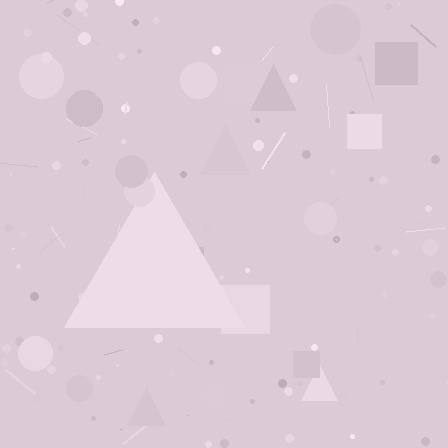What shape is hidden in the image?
A triangle is hidden in the image.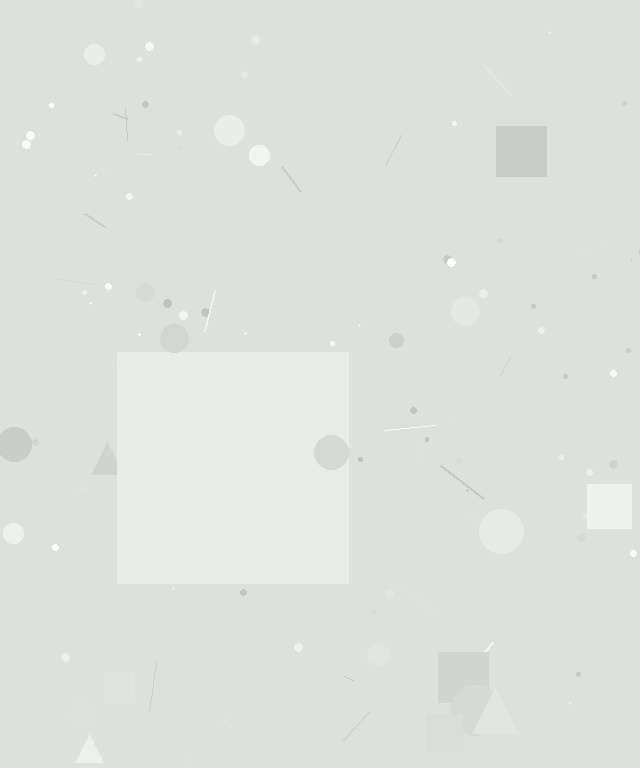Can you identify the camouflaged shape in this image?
The camouflaged shape is a square.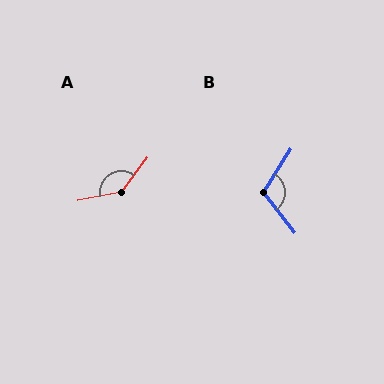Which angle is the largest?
A, at approximately 138 degrees.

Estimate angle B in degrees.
Approximately 110 degrees.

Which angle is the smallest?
B, at approximately 110 degrees.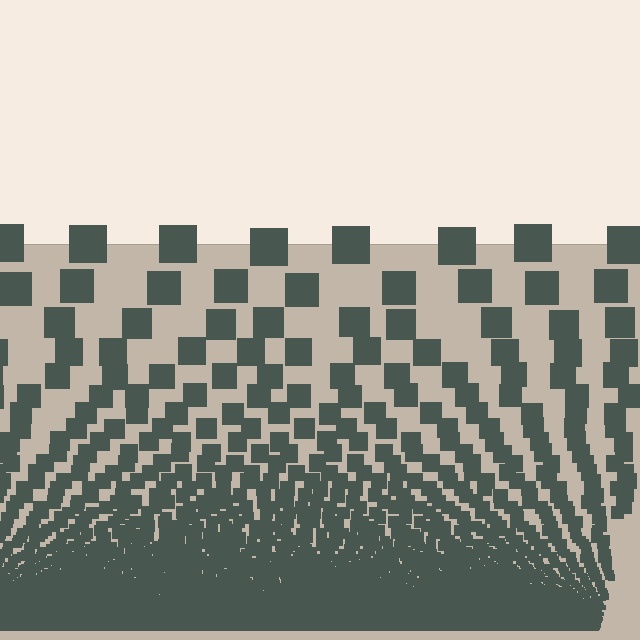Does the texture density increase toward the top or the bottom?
Density increases toward the bottom.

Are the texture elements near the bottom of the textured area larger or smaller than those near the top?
Smaller. The gradient is inverted — elements near the bottom are smaller and denser.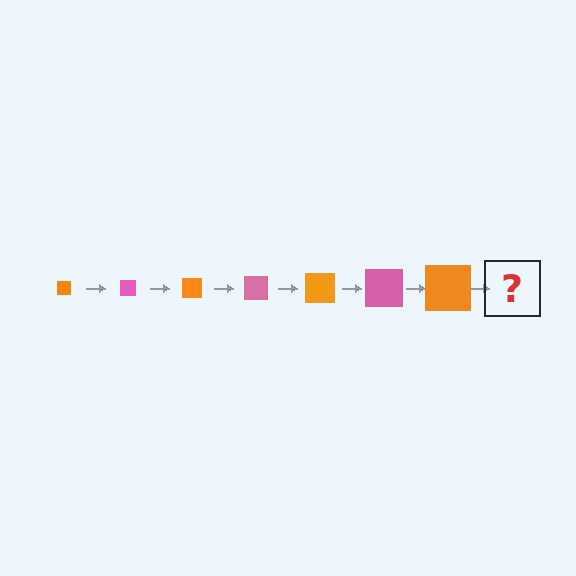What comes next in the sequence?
The next element should be a pink square, larger than the previous one.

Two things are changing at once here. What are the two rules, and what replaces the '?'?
The two rules are that the square grows larger each step and the color cycles through orange and pink. The '?' should be a pink square, larger than the previous one.